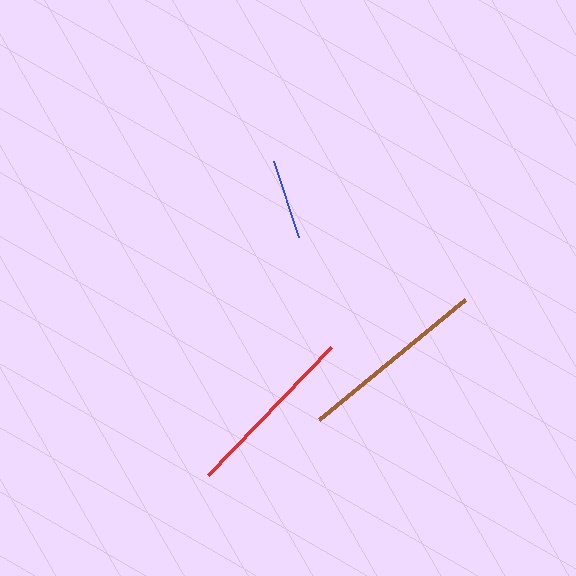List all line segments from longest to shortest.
From longest to shortest: brown, red, blue.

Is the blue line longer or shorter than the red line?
The red line is longer than the blue line.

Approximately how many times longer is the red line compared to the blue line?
The red line is approximately 2.2 times the length of the blue line.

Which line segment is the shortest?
The blue line is the shortest at approximately 80 pixels.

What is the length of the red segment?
The red segment is approximately 177 pixels long.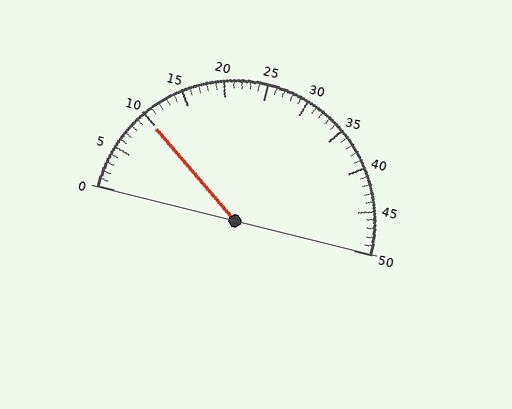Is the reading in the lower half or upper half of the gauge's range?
The reading is in the lower half of the range (0 to 50).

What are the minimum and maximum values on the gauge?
The gauge ranges from 0 to 50.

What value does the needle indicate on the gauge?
The needle indicates approximately 10.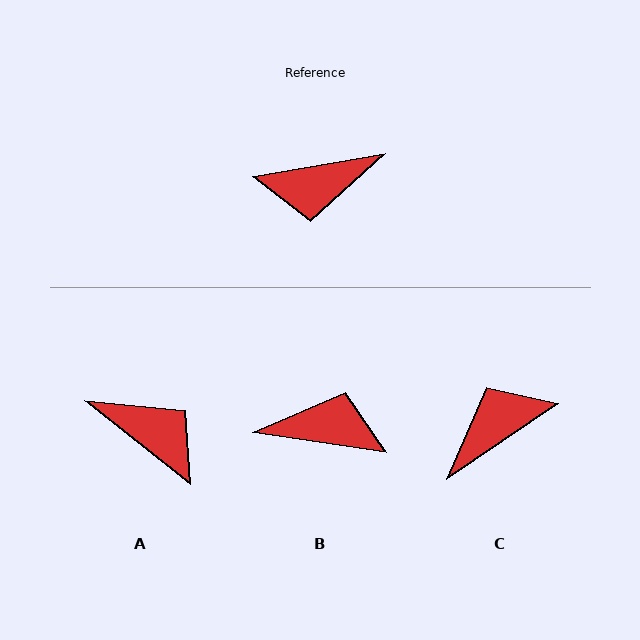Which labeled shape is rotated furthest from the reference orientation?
B, about 162 degrees away.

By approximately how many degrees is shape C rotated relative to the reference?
Approximately 156 degrees clockwise.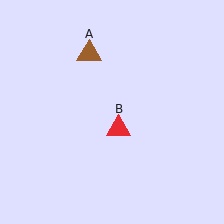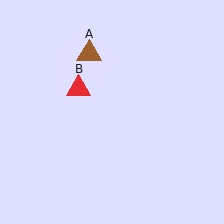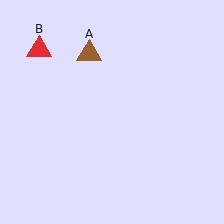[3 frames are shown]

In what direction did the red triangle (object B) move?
The red triangle (object B) moved up and to the left.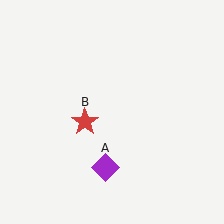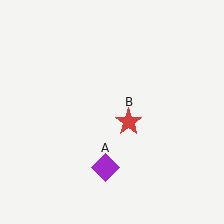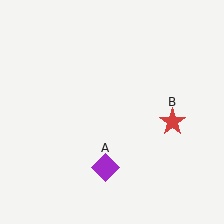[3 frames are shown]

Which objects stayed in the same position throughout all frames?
Purple diamond (object A) remained stationary.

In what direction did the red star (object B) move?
The red star (object B) moved right.